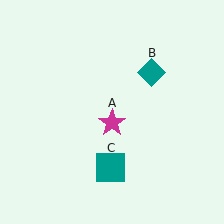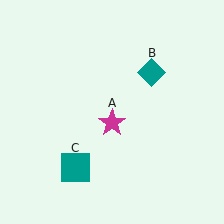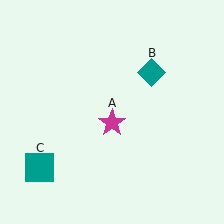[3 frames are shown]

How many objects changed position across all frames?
1 object changed position: teal square (object C).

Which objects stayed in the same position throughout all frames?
Magenta star (object A) and teal diamond (object B) remained stationary.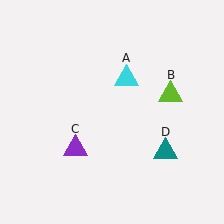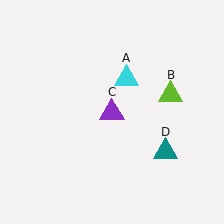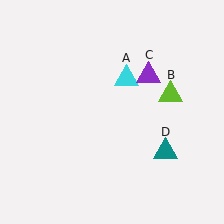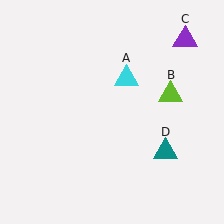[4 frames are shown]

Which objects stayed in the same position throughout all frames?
Cyan triangle (object A) and lime triangle (object B) and teal triangle (object D) remained stationary.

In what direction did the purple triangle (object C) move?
The purple triangle (object C) moved up and to the right.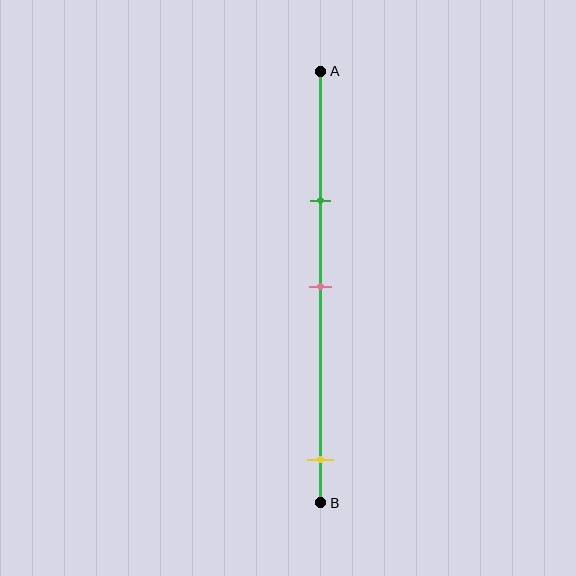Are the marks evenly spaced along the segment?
No, the marks are not evenly spaced.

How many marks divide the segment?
There are 3 marks dividing the segment.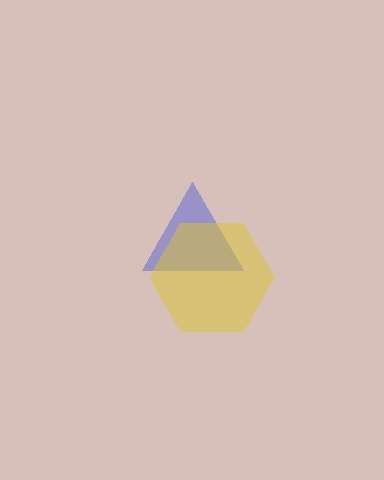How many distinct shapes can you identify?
There are 2 distinct shapes: a blue triangle, a yellow hexagon.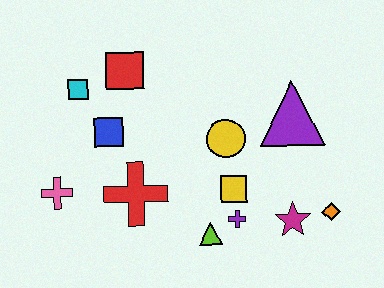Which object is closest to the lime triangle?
The purple cross is closest to the lime triangle.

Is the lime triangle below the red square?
Yes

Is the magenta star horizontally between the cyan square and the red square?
No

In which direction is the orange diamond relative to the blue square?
The orange diamond is to the right of the blue square.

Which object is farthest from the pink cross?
The orange diamond is farthest from the pink cross.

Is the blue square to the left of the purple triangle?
Yes